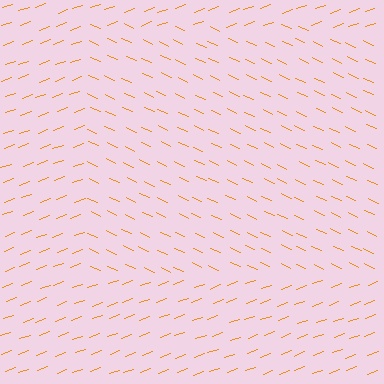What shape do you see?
I see a rectangle.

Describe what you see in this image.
The image is filled with small orange line segments. A rectangle region in the image has lines oriented differently from the surrounding lines, creating a visible texture boundary.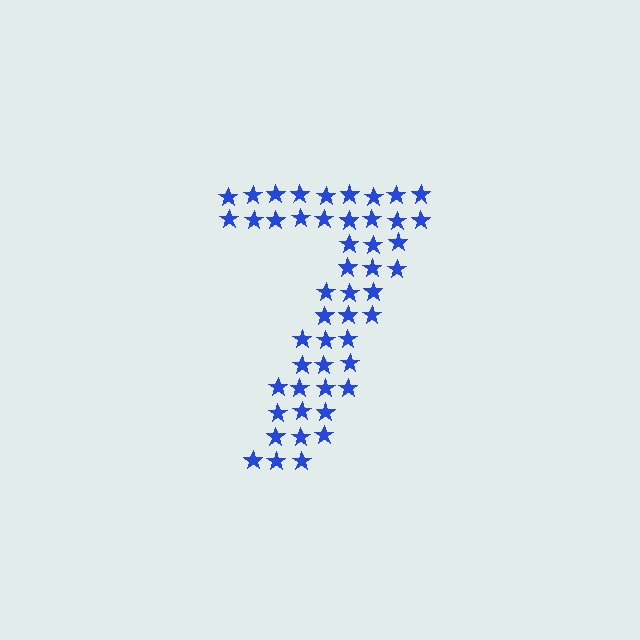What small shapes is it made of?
It is made of small stars.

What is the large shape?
The large shape is the digit 7.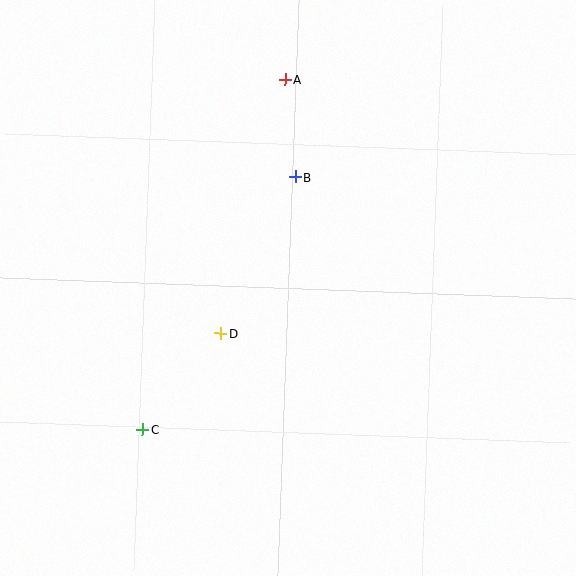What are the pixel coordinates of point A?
Point A is at (285, 79).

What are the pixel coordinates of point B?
Point B is at (296, 177).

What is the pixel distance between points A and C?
The distance between A and C is 378 pixels.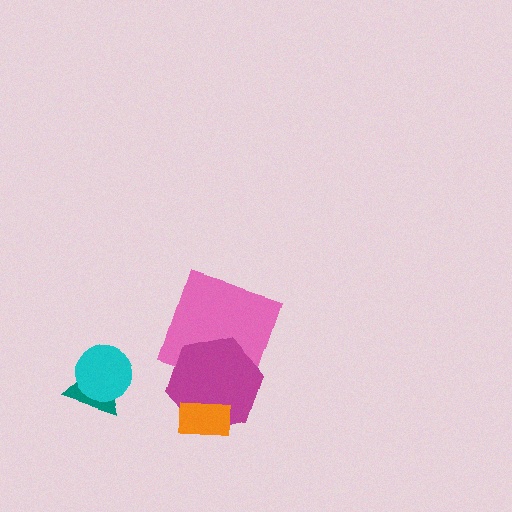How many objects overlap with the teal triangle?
1 object overlaps with the teal triangle.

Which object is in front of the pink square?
The magenta hexagon is in front of the pink square.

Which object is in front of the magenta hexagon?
The orange rectangle is in front of the magenta hexagon.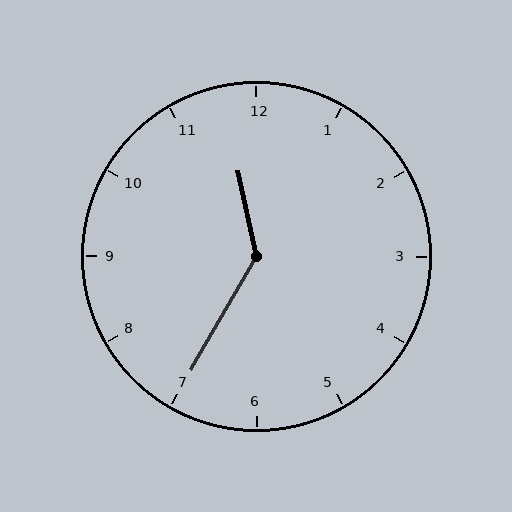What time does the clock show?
11:35.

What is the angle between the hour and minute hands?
Approximately 138 degrees.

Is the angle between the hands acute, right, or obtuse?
It is obtuse.